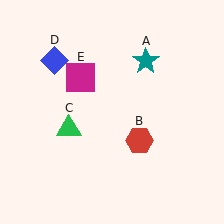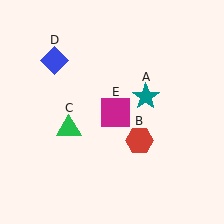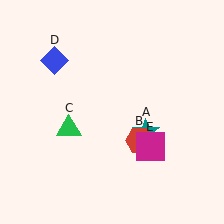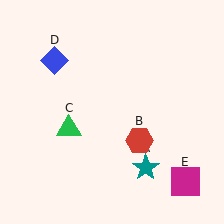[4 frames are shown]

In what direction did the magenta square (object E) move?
The magenta square (object E) moved down and to the right.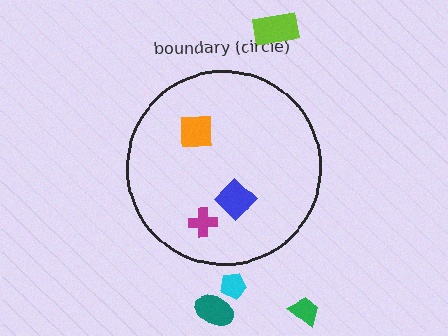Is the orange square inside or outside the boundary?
Inside.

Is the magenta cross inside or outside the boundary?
Inside.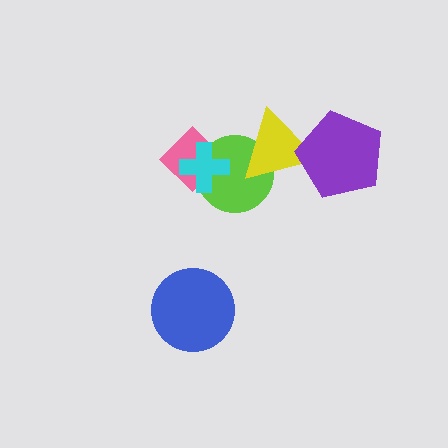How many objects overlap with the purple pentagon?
1 object overlaps with the purple pentagon.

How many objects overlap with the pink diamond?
2 objects overlap with the pink diamond.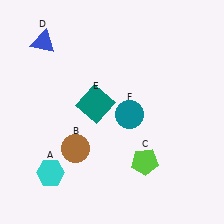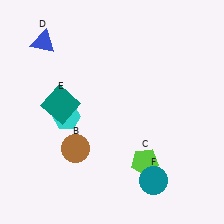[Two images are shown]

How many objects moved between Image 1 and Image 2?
3 objects moved between the two images.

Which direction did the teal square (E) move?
The teal square (E) moved left.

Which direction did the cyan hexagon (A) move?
The cyan hexagon (A) moved up.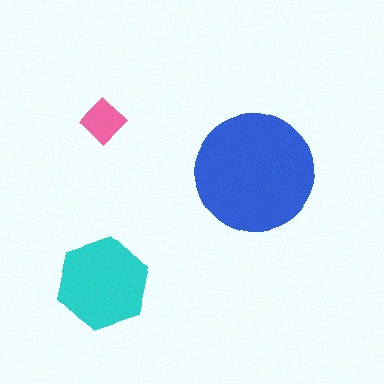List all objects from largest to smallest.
The blue circle, the cyan hexagon, the pink diamond.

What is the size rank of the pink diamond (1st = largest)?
3rd.